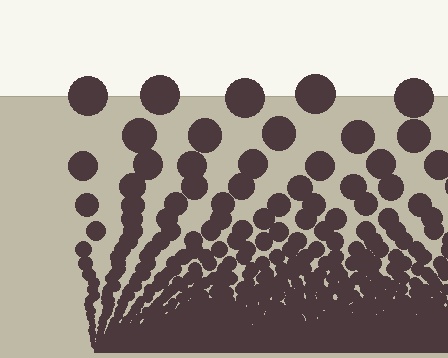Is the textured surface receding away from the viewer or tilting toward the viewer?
The surface appears to tilt toward the viewer. Texture elements get larger and sparser toward the top.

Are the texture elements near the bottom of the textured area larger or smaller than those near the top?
Smaller. The gradient is inverted — elements near the bottom are smaller and denser.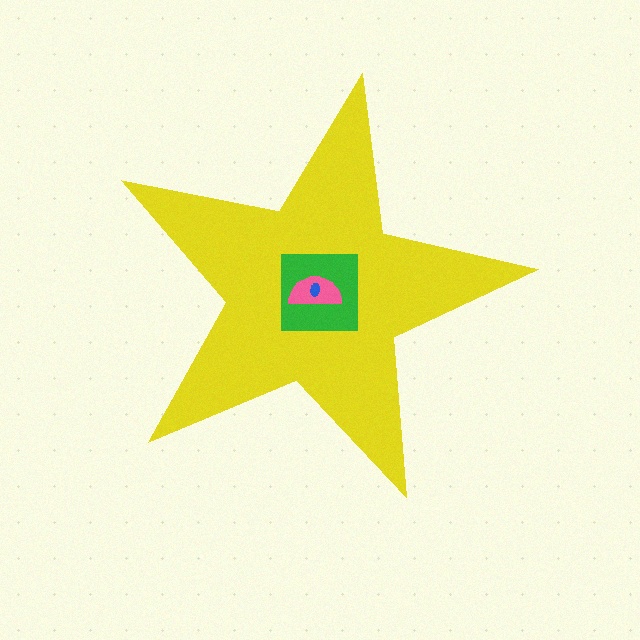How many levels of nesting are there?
4.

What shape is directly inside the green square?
The pink semicircle.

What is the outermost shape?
The yellow star.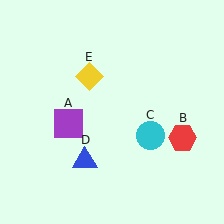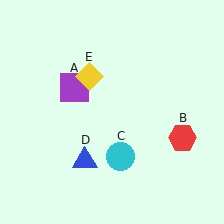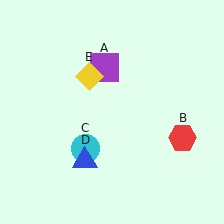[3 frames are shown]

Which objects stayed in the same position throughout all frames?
Red hexagon (object B) and blue triangle (object D) and yellow diamond (object E) remained stationary.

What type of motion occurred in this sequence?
The purple square (object A), cyan circle (object C) rotated clockwise around the center of the scene.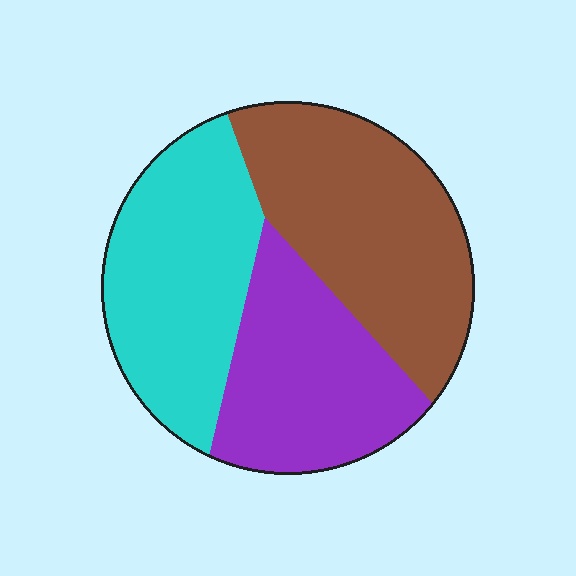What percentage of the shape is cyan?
Cyan takes up about one third (1/3) of the shape.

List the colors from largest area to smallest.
From largest to smallest: brown, cyan, purple.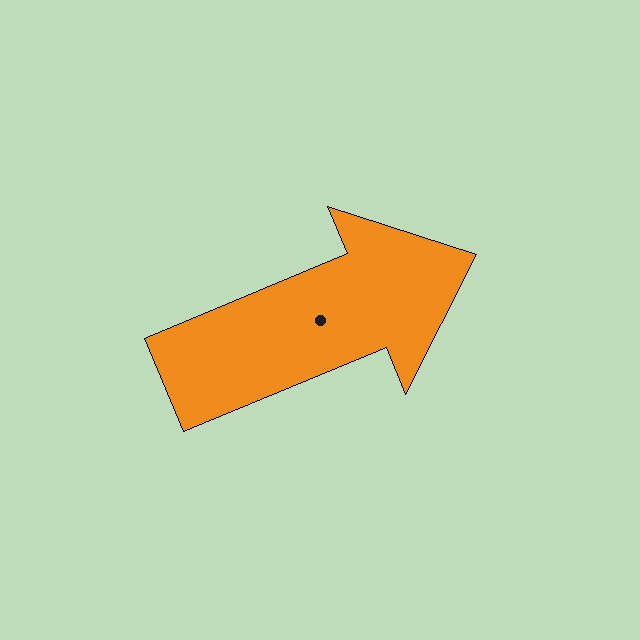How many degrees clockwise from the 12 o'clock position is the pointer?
Approximately 67 degrees.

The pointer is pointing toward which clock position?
Roughly 2 o'clock.